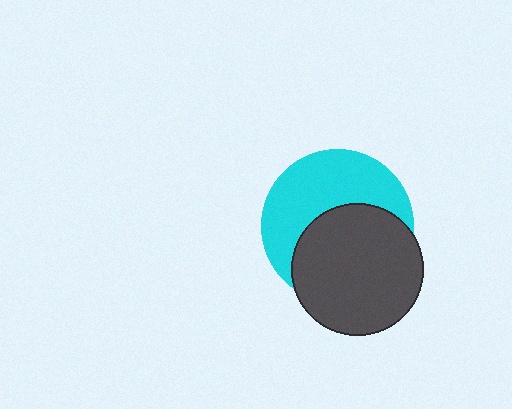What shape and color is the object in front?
The object in front is a dark gray circle.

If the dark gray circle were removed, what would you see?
You would see the complete cyan circle.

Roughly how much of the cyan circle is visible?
About half of it is visible (roughly 50%).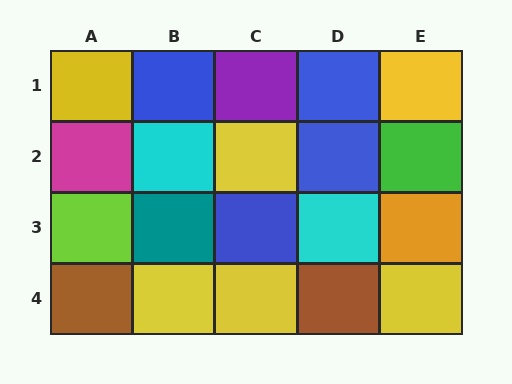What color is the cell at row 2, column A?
Magenta.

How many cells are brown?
2 cells are brown.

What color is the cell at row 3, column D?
Cyan.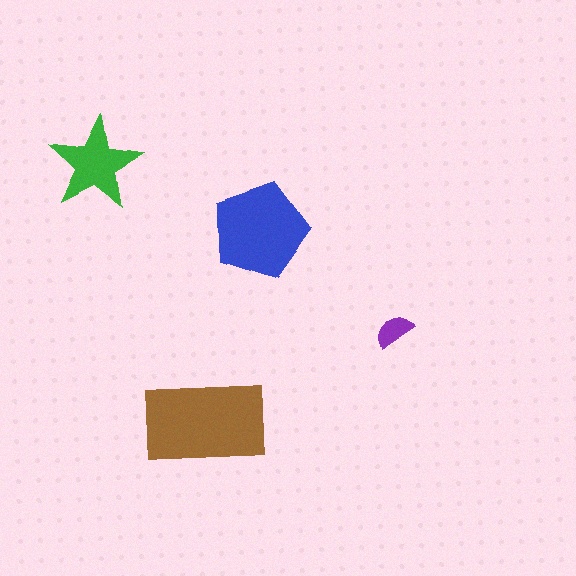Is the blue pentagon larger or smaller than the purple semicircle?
Larger.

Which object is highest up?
The green star is topmost.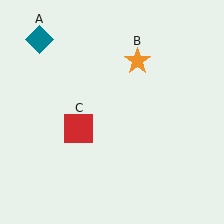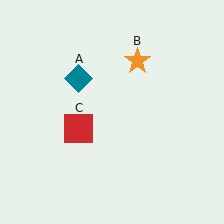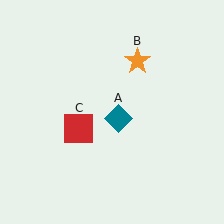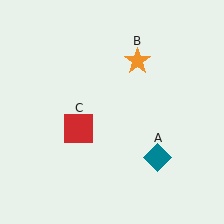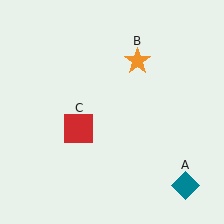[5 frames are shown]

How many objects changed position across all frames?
1 object changed position: teal diamond (object A).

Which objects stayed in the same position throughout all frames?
Orange star (object B) and red square (object C) remained stationary.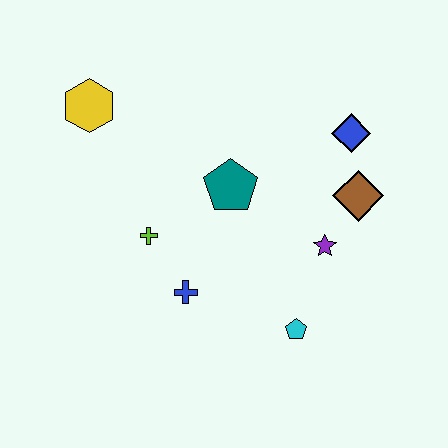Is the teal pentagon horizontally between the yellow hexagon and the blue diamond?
Yes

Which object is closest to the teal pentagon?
The lime cross is closest to the teal pentagon.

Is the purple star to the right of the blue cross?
Yes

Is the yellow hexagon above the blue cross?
Yes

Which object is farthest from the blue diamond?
The yellow hexagon is farthest from the blue diamond.